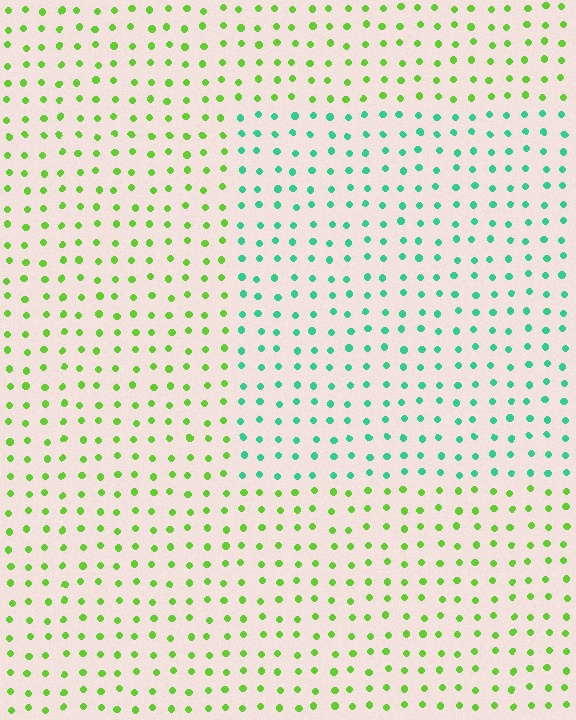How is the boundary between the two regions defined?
The boundary is defined purely by a slight shift in hue (about 53 degrees). Spacing, size, and orientation are identical on both sides.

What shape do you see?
I see a rectangle.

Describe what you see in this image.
The image is filled with small lime elements in a uniform arrangement. A rectangle-shaped region is visible where the elements are tinted to a slightly different hue, forming a subtle color boundary.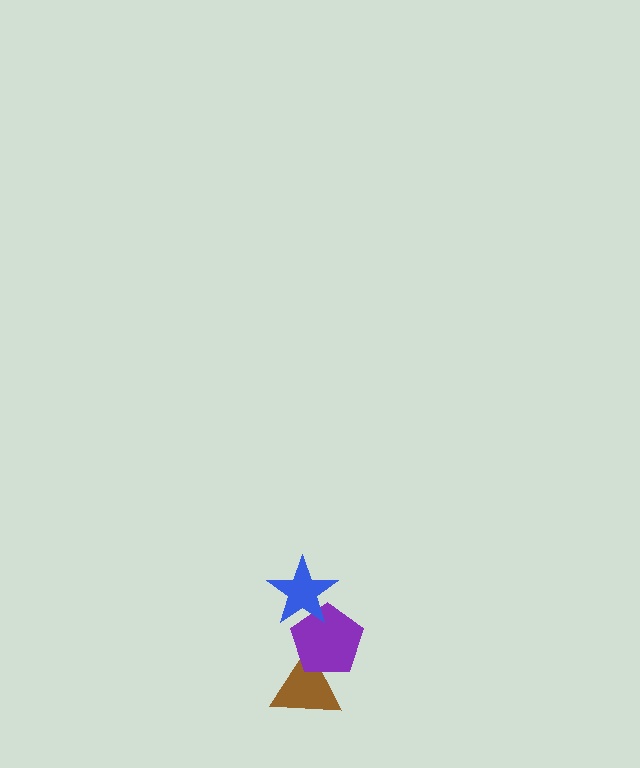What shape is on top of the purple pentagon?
The blue star is on top of the purple pentagon.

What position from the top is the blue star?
The blue star is 1st from the top.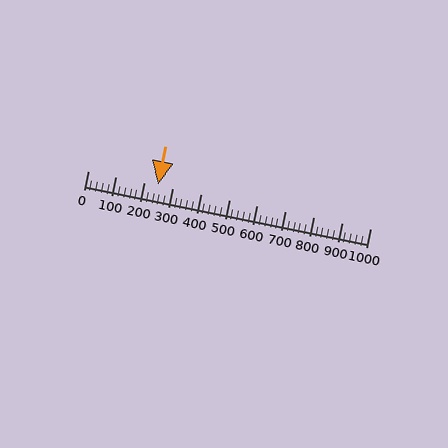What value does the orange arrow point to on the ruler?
The orange arrow points to approximately 247.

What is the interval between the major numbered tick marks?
The major tick marks are spaced 100 units apart.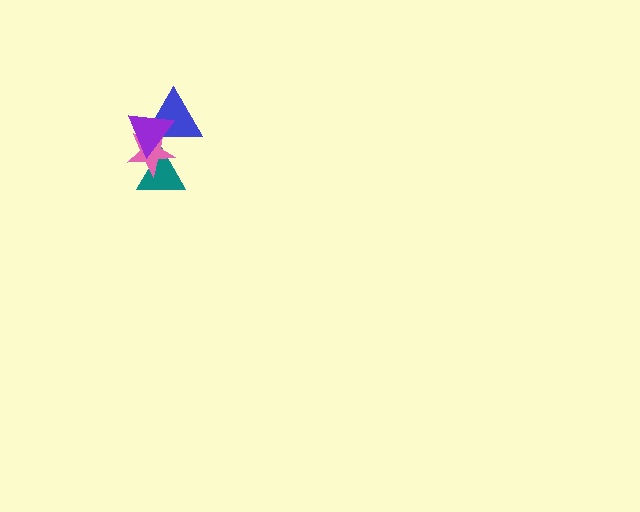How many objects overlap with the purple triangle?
3 objects overlap with the purple triangle.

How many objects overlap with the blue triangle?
2 objects overlap with the blue triangle.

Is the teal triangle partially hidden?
Yes, it is partially covered by another shape.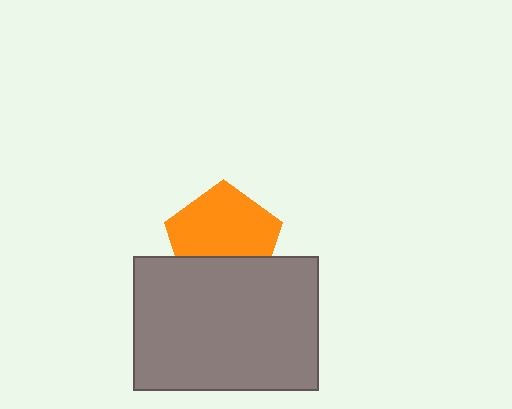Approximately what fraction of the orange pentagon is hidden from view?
Roughly 33% of the orange pentagon is hidden behind the gray rectangle.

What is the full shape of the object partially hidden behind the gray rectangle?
The partially hidden object is an orange pentagon.